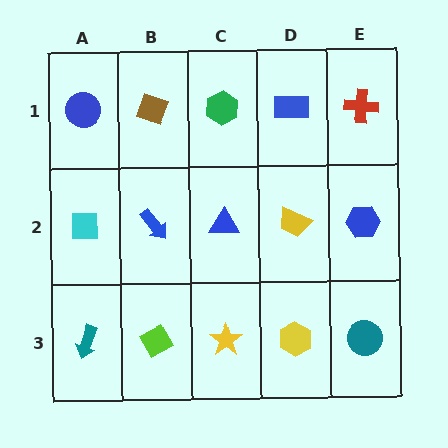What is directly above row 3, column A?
A cyan square.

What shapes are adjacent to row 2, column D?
A blue rectangle (row 1, column D), a yellow hexagon (row 3, column D), a blue triangle (row 2, column C), a blue hexagon (row 2, column E).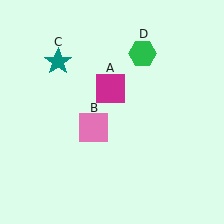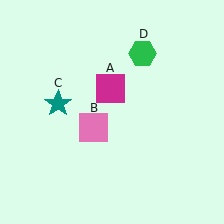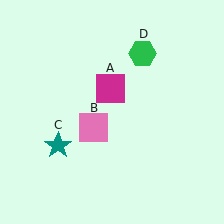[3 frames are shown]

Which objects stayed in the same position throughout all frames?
Magenta square (object A) and pink square (object B) and green hexagon (object D) remained stationary.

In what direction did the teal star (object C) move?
The teal star (object C) moved down.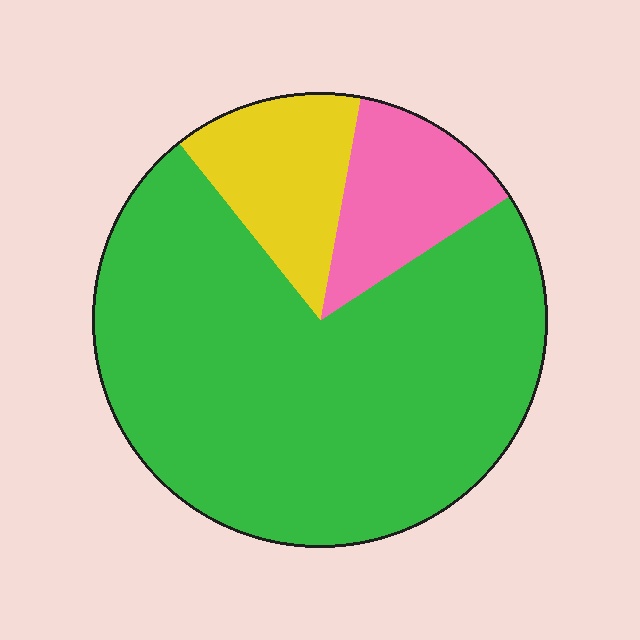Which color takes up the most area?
Green, at roughly 75%.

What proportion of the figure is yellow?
Yellow covers 14% of the figure.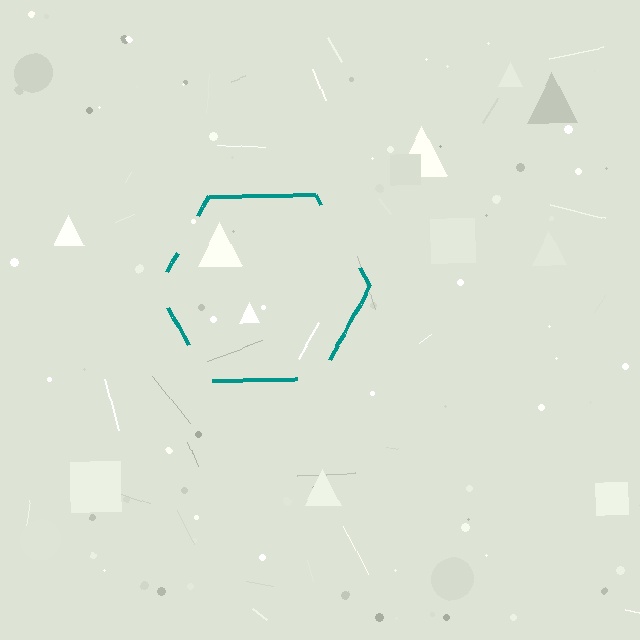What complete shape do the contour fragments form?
The contour fragments form a hexagon.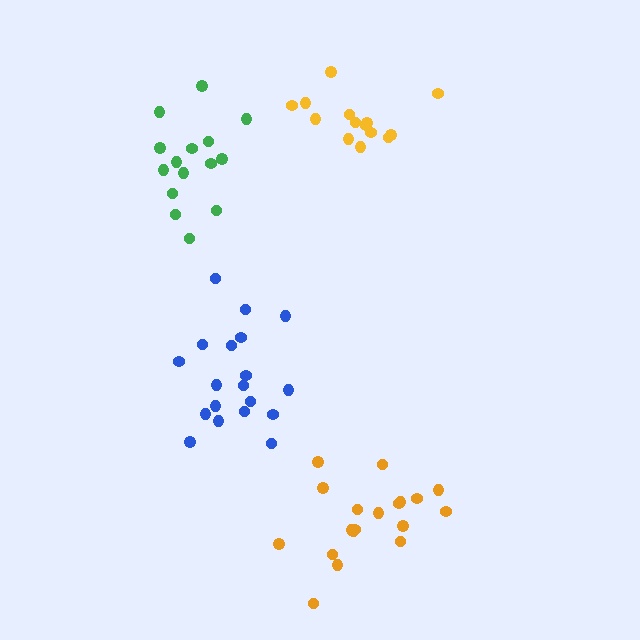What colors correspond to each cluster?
The clusters are colored: green, yellow, orange, blue.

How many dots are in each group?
Group 1: 15 dots, Group 2: 14 dots, Group 3: 19 dots, Group 4: 19 dots (67 total).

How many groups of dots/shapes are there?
There are 4 groups.